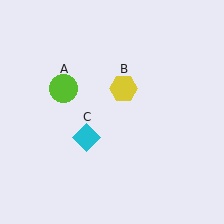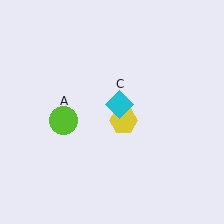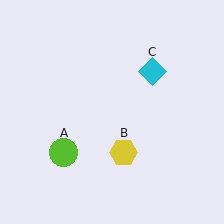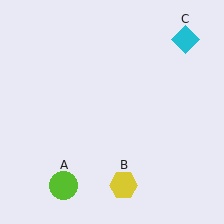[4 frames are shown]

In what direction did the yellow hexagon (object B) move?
The yellow hexagon (object B) moved down.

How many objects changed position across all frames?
3 objects changed position: lime circle (object A), yellow hexagon (object B), cyan diamond (object C).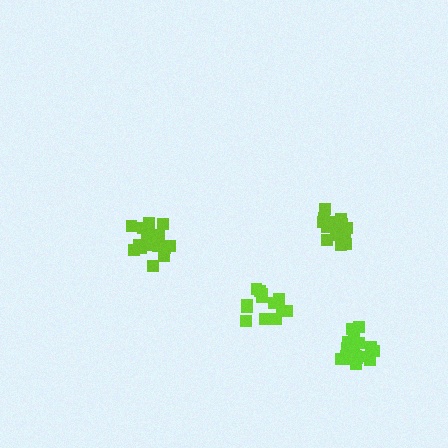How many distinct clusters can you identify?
There are 4 distinct clusters.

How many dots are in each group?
Group 1: 13 dots, Group 2: 19 dots, Group 3: 17 dots, Group 4: 19 dots (68 total).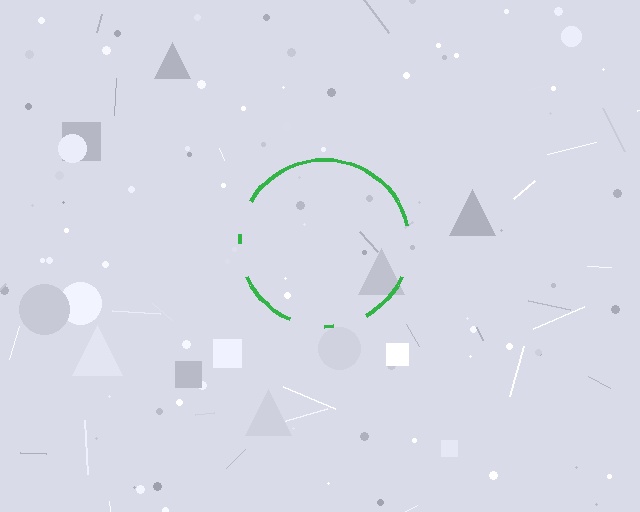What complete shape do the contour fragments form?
The contour fragments form a circle.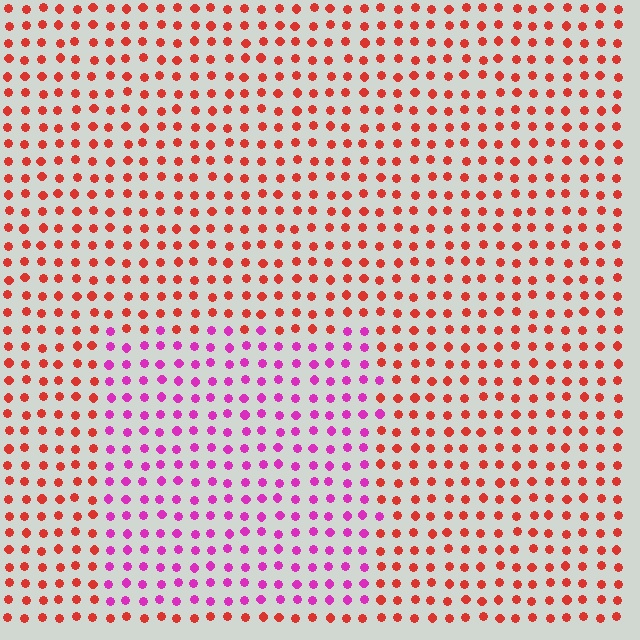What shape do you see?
I see a rectangle.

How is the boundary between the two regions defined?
The boundary is defined purely by a slight shift in hue (about 53 degrees). Spacing, size, and orientation are identical on both sides.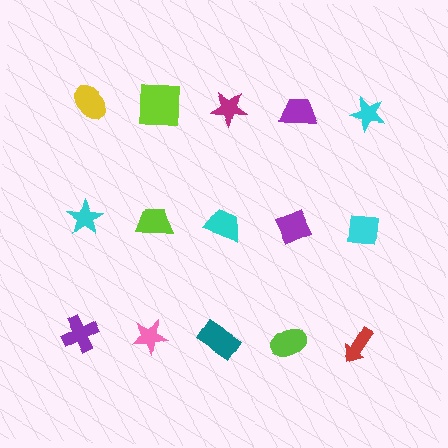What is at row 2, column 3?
A cyan trapezoid.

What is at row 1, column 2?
A lime square.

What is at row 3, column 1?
A purple cross.